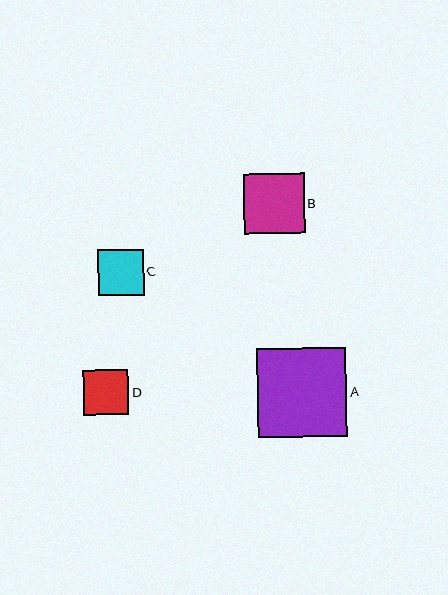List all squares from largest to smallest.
From largest to smallest: A, B, C, D.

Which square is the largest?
Square A is the largest with a size of approximately 89 pixels.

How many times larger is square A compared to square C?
Square A is approximately 1.9 times the size of square C.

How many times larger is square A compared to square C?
Square A is approximately 1.9 times the size of square C.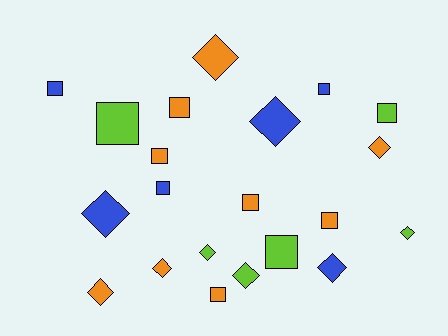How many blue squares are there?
There are 3 blue squares.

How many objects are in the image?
There are 21 objects.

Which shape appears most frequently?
Square, with 11 objects.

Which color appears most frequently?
Orange, with 9 objects.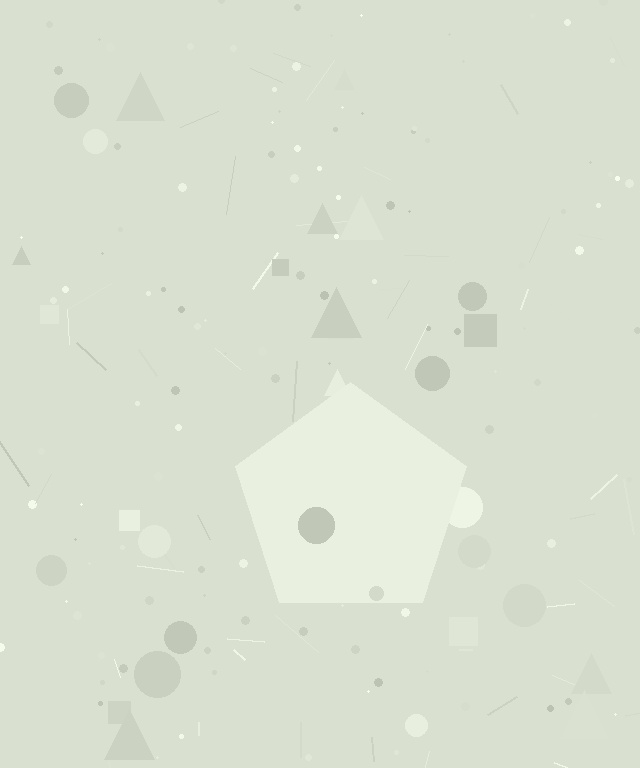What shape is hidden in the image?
A pentagon is hidden in the image.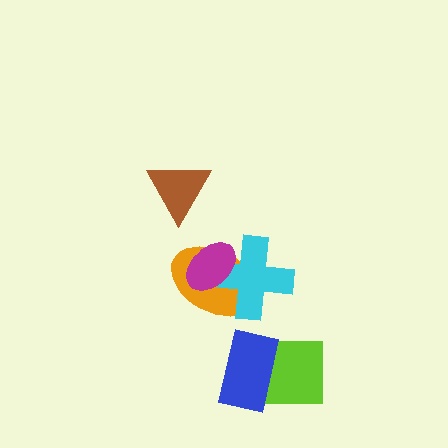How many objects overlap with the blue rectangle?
1 object overlaps with the blue rectangle.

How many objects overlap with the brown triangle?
0 objects overlap with the brown triangle.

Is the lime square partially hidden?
Yes, it is partially covered by another shape.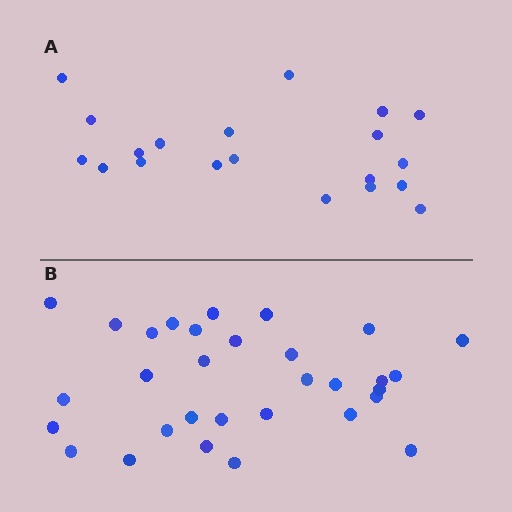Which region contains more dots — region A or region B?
Region B (the bottom region) has more dots.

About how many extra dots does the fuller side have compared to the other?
Region B has roughly 12 or so more dots than region A.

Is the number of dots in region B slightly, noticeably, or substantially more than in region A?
Region B has substantially more. The ratio is roughly 1.6 to 1.